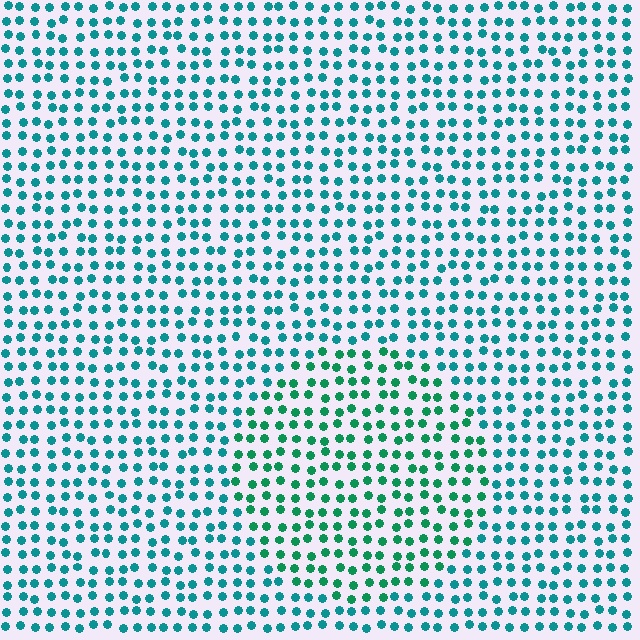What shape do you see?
I see a circle.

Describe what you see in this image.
The image is filled with small teal elements in a uniform arrangement. A circle-shaped region is visible where the elements are tinted to a slightly different hue, forming a subtle color boundary.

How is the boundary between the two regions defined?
The boundary is defined purely by a slight shift in hue (about 29 degrees). Spacing, size, and orientation are identical on both sides.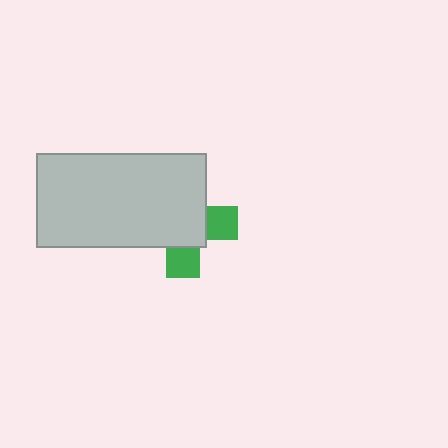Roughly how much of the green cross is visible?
A small part of it is visible (roughly 33%).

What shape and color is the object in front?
The object in front is a light gray rectangle.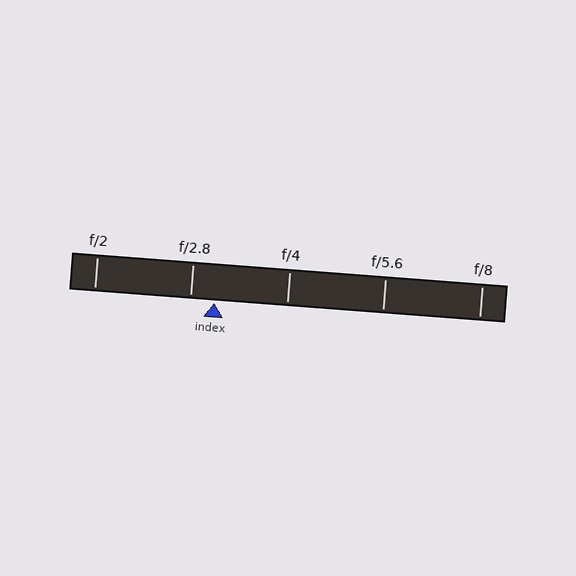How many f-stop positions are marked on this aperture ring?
There are 5 f-stop positions marked.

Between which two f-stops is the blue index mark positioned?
The index mark is between f/2.8 and f/4.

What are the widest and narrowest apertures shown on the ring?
The widest aperture shown is f/2 and the narrowest is f/8.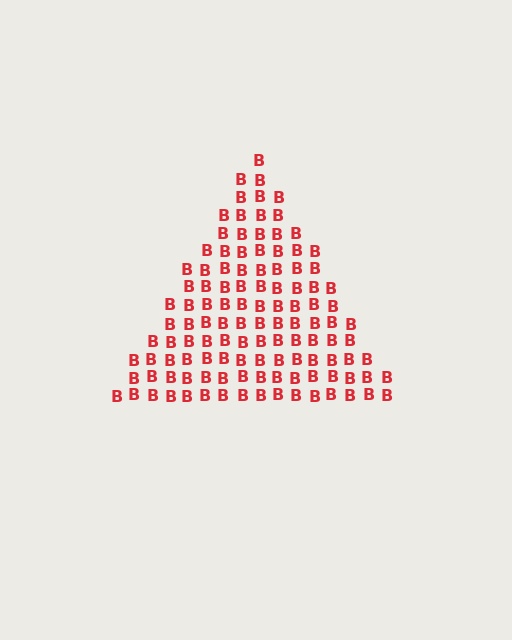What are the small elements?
The small elements are letter B's.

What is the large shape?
The large shape is a triangle.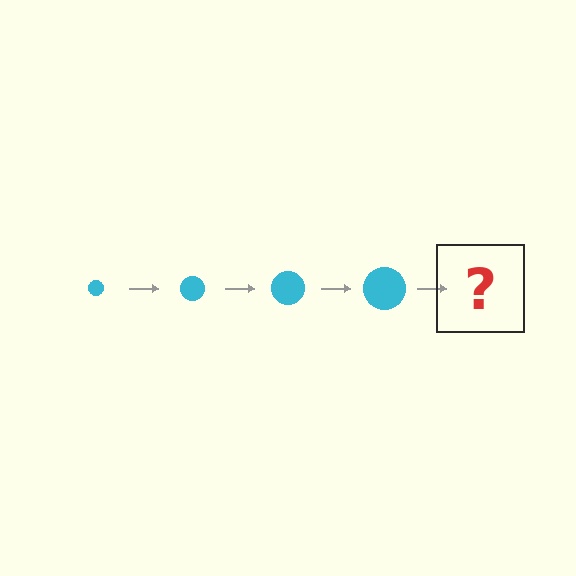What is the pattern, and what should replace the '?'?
The pattern is that the circle gets progressively larger each step. The '?' should be a cyan circle, larger than the previous one.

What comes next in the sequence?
The next element should be a cyan circle, larger than the previous one.